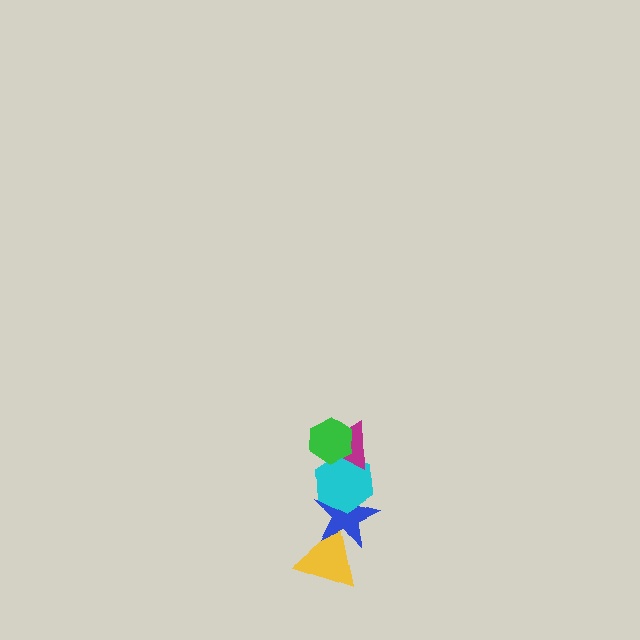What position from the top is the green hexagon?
The green hexagon is 1st from the top.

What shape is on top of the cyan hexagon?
The magenta triangle is on top of the cyan hexagon.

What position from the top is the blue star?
The blue star is 4th from the top.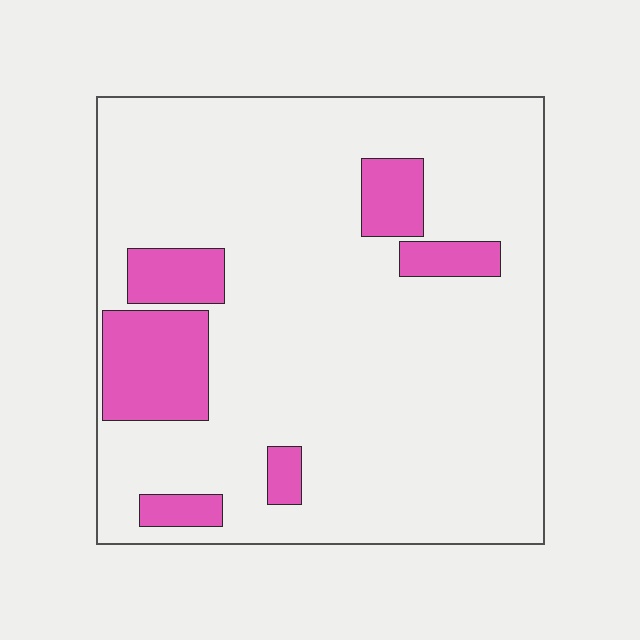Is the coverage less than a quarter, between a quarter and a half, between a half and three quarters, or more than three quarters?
Less than a quarter.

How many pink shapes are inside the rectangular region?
6.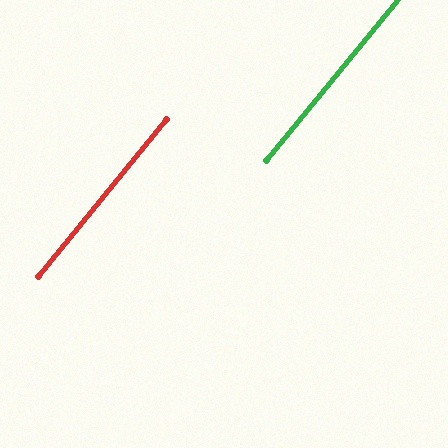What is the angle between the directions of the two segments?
Approximately 0 degrees.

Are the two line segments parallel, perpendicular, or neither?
Parallel — their directions differ by only 0.1°.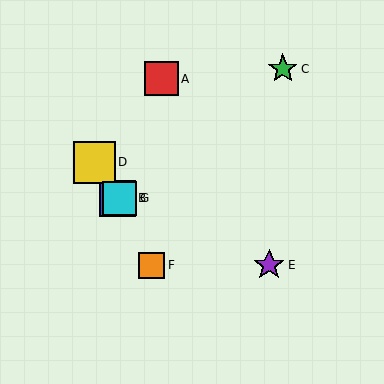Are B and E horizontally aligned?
No, B is at y≈198 and E is at y≈265.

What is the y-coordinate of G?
Object G is at y≈198.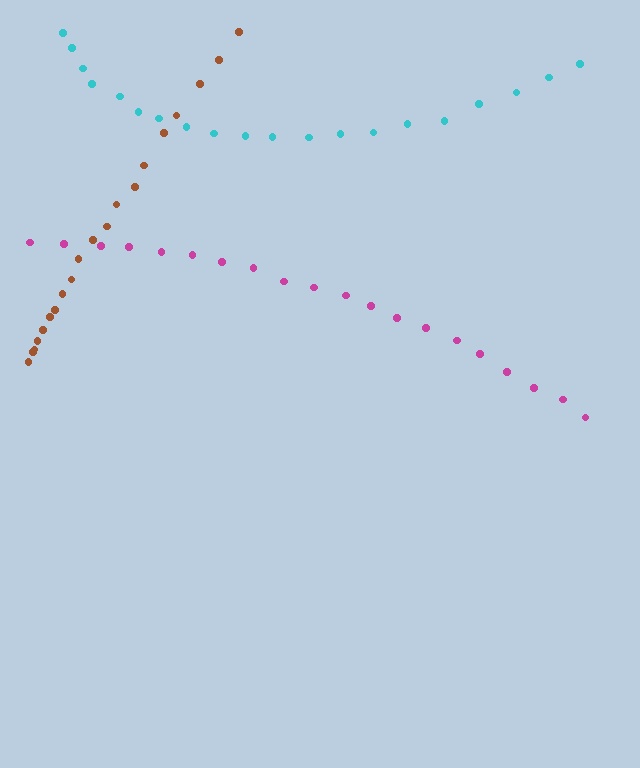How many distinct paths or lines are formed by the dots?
There are 3 distinct paths.